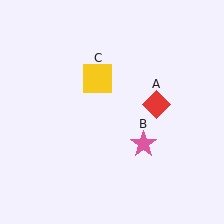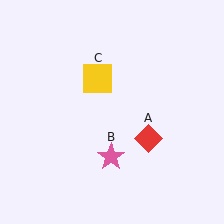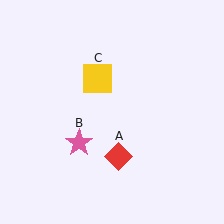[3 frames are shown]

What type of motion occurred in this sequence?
The red diamond (object A), pink star (object B) rotated clockwise around the center of the scene.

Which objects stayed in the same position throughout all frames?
Yellow square (object C) remained stationary.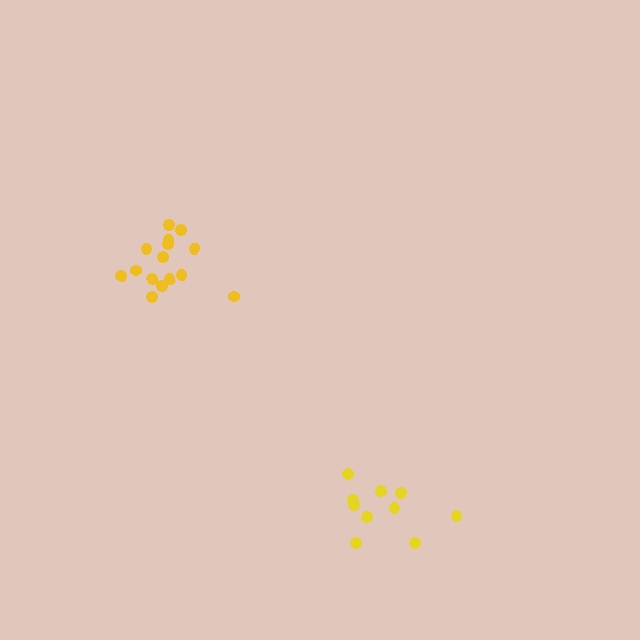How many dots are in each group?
Group 1: 15 dots, Group 2: 10 dots (25 total).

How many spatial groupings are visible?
There are 2 spatial groupings.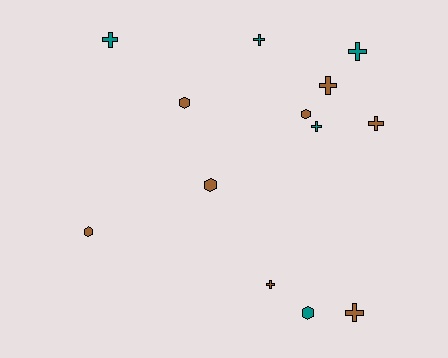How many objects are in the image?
There are 13 objects.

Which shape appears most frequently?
Cross, with 8 objects.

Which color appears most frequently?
Brown, with 8 objects.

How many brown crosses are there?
There are 4 brown crosses.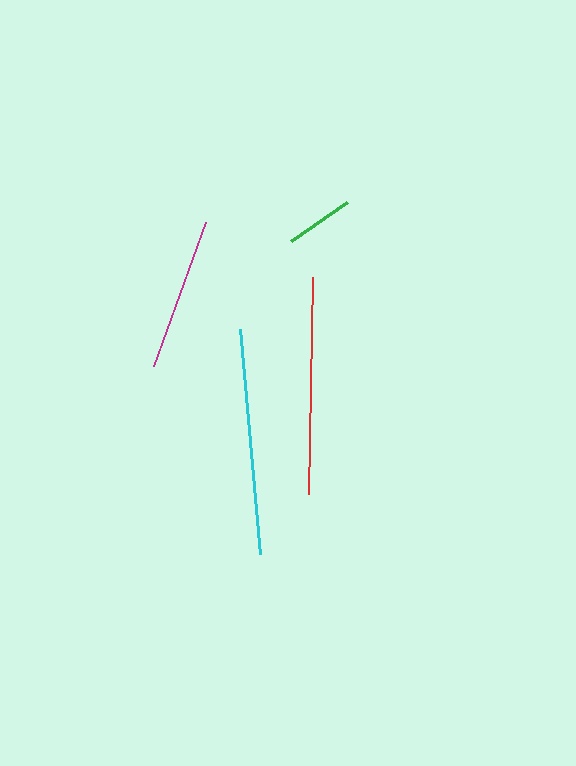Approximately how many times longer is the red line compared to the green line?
The red line is approximately 3.2 times the length of the green line.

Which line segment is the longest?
The cyan line is the longest at approximately 226 pixels.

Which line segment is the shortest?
The green line is the shortest at approximately 69 pixels.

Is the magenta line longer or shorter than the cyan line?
The cyan line is longer than the magenta line.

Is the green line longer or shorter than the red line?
The red line is longer than the green line.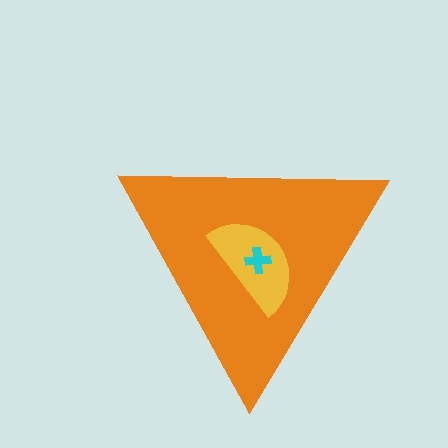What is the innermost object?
The cyan cross.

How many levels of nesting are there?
3.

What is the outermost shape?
The orange triangle.